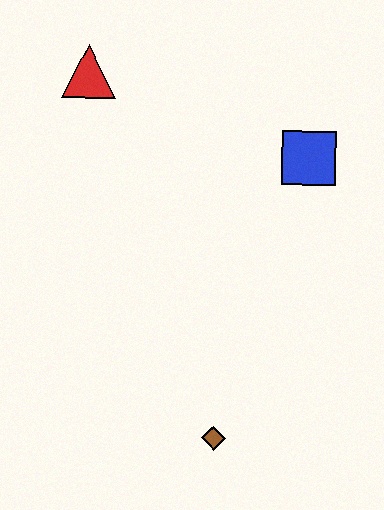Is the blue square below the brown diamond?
No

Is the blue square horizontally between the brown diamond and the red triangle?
No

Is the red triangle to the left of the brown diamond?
Yes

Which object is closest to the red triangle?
The blue square is closest to the red triangle.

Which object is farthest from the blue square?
The brown diamond is farthest from the blue square.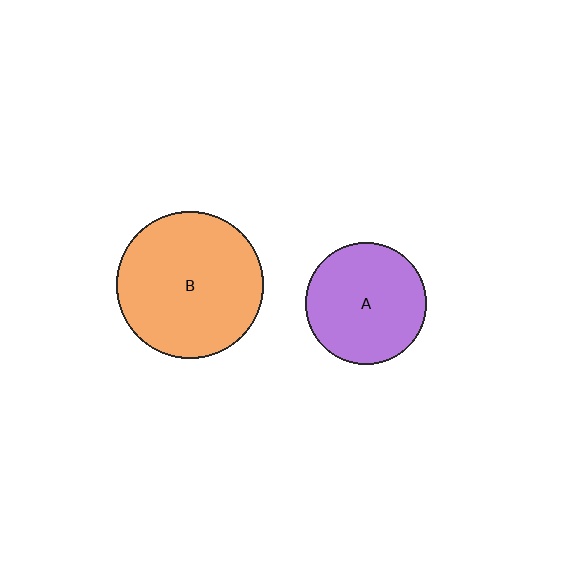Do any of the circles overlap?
No, none of the circles overlap.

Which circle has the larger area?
Circle B (orange).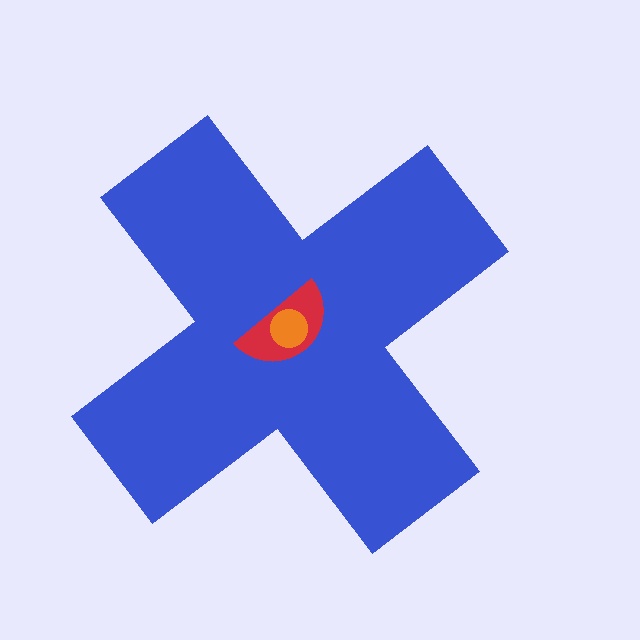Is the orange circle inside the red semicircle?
Yes.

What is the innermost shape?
The orange circle.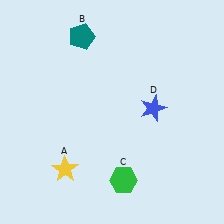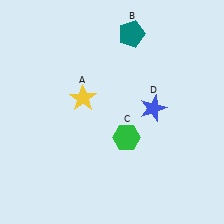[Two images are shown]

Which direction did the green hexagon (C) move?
The green hexagon (C) moved up.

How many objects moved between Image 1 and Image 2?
3 objects moved between the two images.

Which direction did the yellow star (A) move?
The yellow star (A) moved up.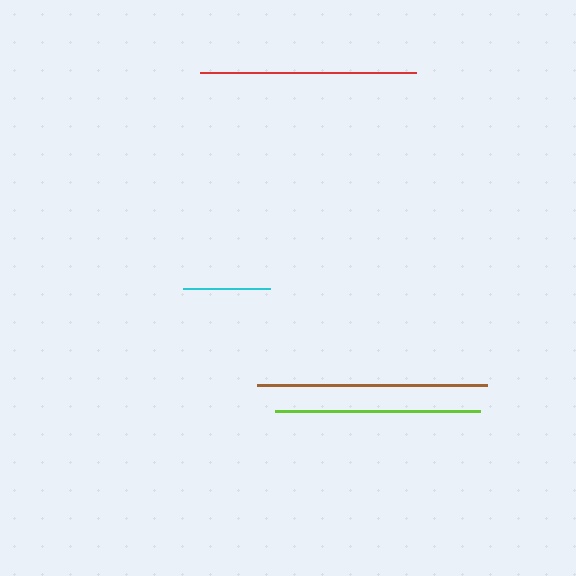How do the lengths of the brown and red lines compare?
The brown and red lines are approximately the same length.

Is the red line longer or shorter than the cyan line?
The red line is longer than the cyan line.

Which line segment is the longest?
The brown line is the longest at approximately 230 pixels.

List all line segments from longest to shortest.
From longest to shortest: brown, red, lime, cyan.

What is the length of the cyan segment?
The cyan segment is approximately 87 pixels long.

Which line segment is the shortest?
The cyan line is the shortest at approximately 87 pixels.